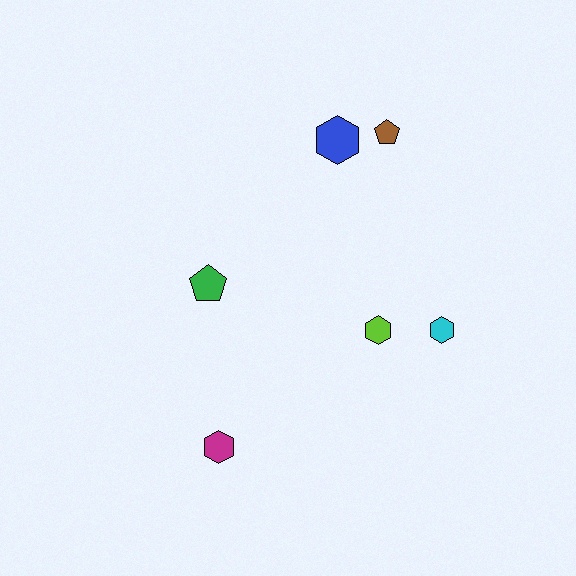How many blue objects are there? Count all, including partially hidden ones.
There is 1 blue object.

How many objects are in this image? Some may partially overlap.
There are 6 objects.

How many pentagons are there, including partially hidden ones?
There are 2 pentagons.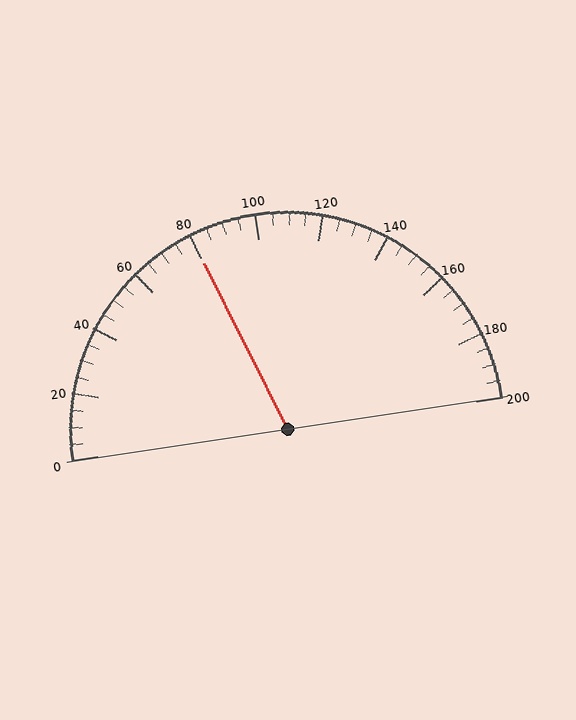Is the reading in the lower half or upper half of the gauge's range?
The reading is in the lower half of the range (0 to 200).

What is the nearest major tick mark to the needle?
The nearest major tick mark is 80.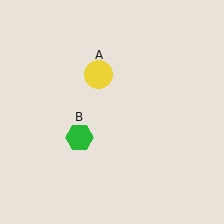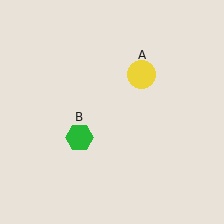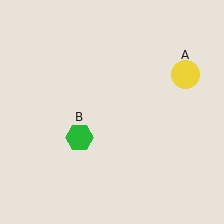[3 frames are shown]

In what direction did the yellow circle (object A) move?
The yellow circle (object A) moved right.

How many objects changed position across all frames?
1 object changed position: yellow circle (object A).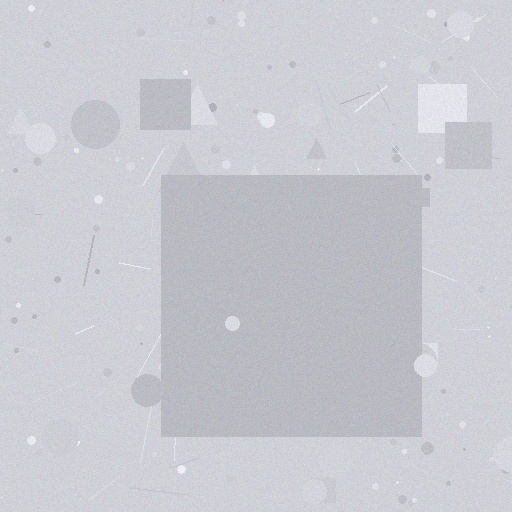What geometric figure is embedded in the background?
A square is embedded in the background.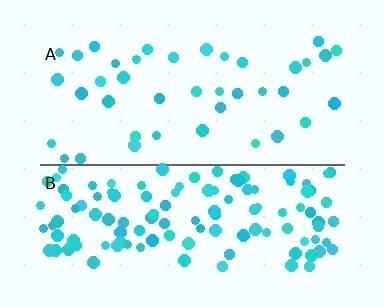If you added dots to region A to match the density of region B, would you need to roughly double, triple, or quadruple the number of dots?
Approximately triple.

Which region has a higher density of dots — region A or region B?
B (the bottom).